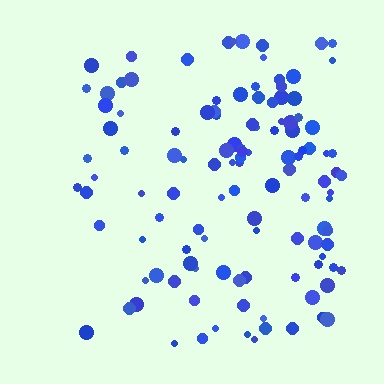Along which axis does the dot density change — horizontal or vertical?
Horizontal.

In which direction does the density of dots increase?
From left to right, with the right side densest.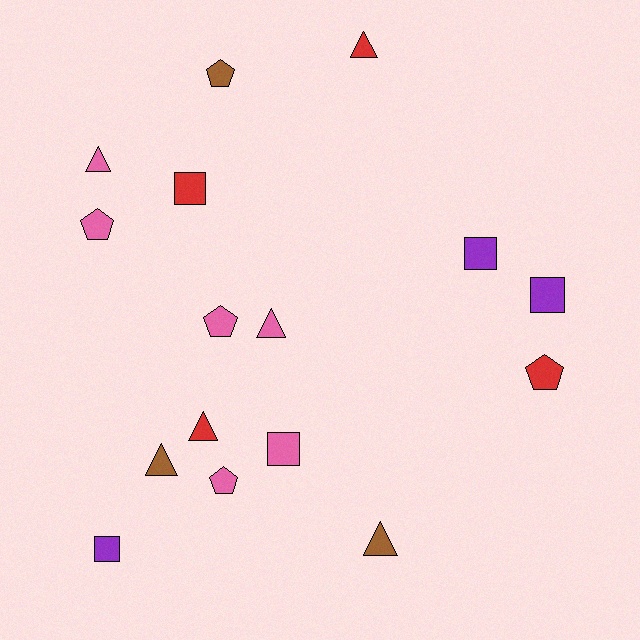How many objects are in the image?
There are 16 objects.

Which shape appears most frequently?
Triangle, with 6 objects.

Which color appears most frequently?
Pink, with 6 objects.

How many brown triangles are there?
There are 2 brown triangles.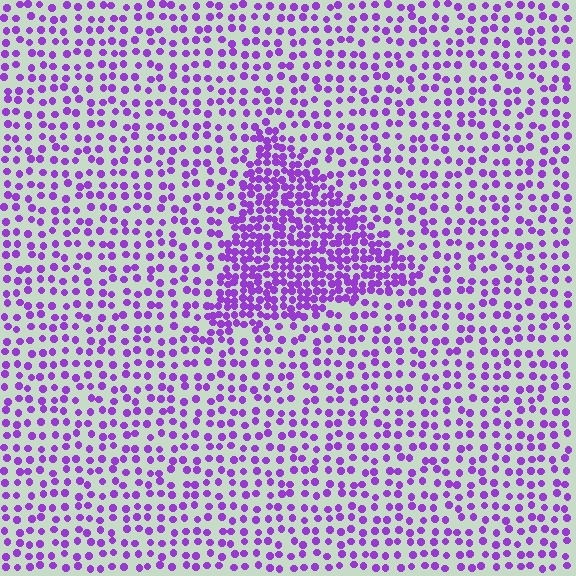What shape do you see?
I see a triangle.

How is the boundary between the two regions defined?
The boundary is defined by a change in element density (approximately 2.2x ratio). All elements are the same color, size, and shape.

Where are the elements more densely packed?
The elements are more densely packed inside the triangle boundary.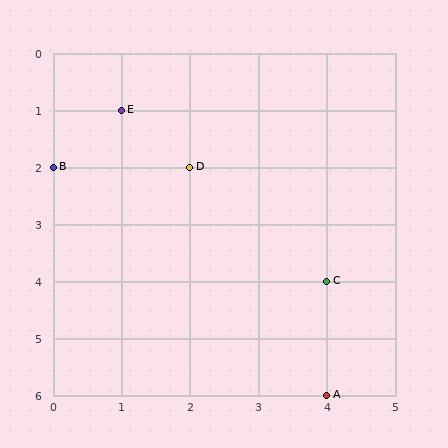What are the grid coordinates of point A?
Point A is at grid coordinates (4, 6).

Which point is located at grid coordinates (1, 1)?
Point E is at (1, 1).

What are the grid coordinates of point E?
Point E is at grid coordinates (1, 1).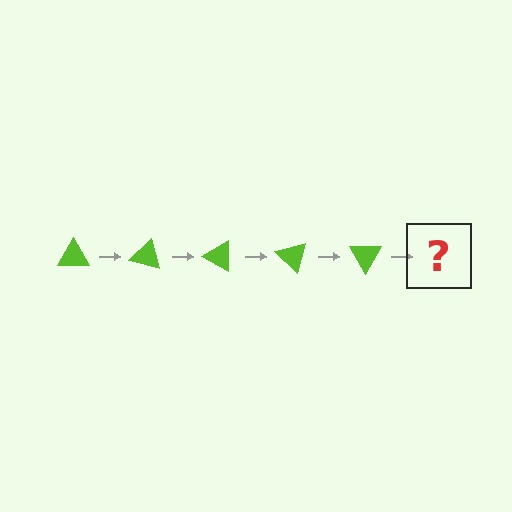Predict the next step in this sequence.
The next step is a lime triangle rotated 75 degrees.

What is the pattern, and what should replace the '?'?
The pattern is that the triangle rotates 15 degrees each step. The '?' should be a lime triangle rotated 75 degrees.